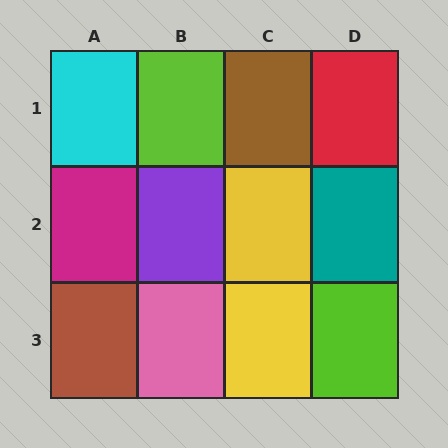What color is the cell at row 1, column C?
Brown.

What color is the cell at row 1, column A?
Cyan.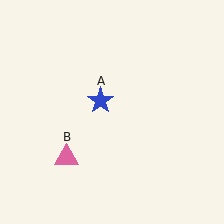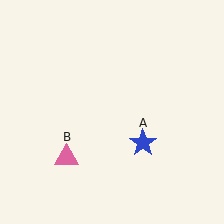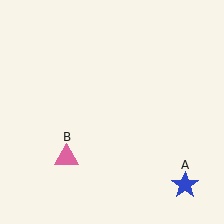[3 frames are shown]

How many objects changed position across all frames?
1 object changed position: blue star (object A).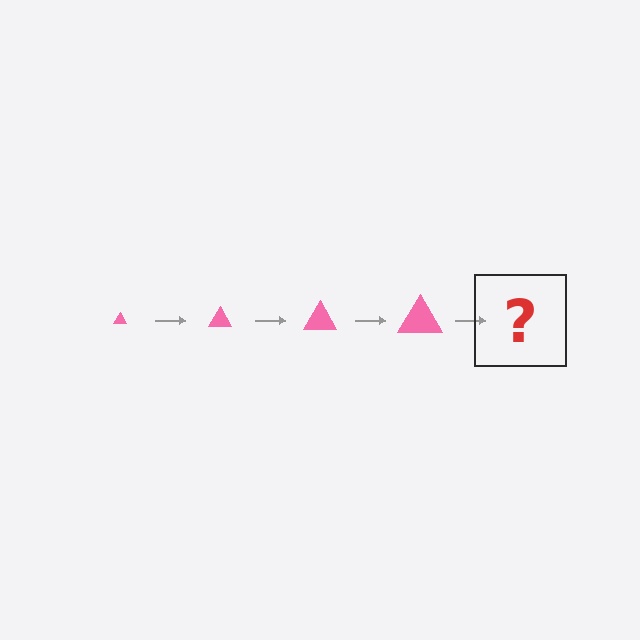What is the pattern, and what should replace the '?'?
The pattern is that the triangle gets progressively larger each step. The '?' should be a pink triangle, larger than the previous one.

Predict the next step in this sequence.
The next step is a pink triangle, larger than the previous one.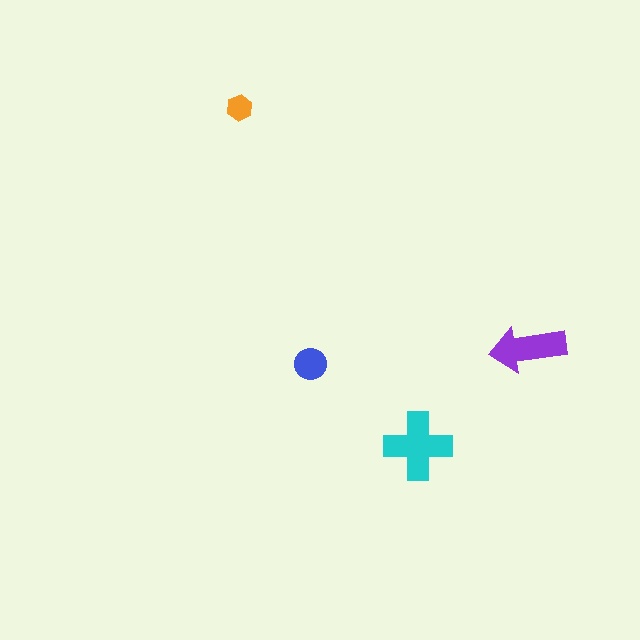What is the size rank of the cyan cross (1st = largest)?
1st.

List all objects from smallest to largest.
The orange hexagon, the blue circle, the purple arrow, the cyan cross.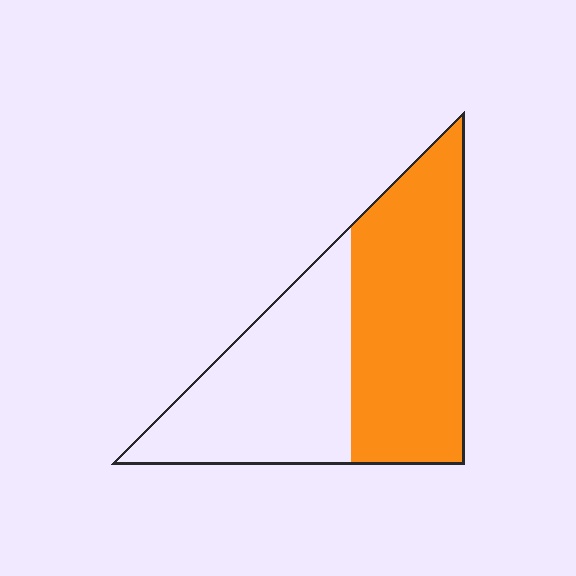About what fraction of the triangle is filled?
About one half (1/2).